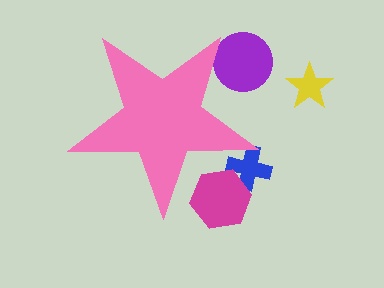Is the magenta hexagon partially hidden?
Yes, the magenta hexagon is partially hidden behind the pink star.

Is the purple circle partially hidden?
Yes, the purple circle is partially hidden behind the pink star.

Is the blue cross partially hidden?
Yes, the blue cross is partially hidden behind the pink star.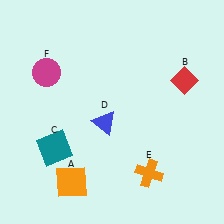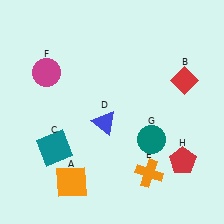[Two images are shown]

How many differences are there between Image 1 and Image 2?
There are 2 differences between the two images.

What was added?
A teal circle (G), a red pentagon (H) were added in Image 2.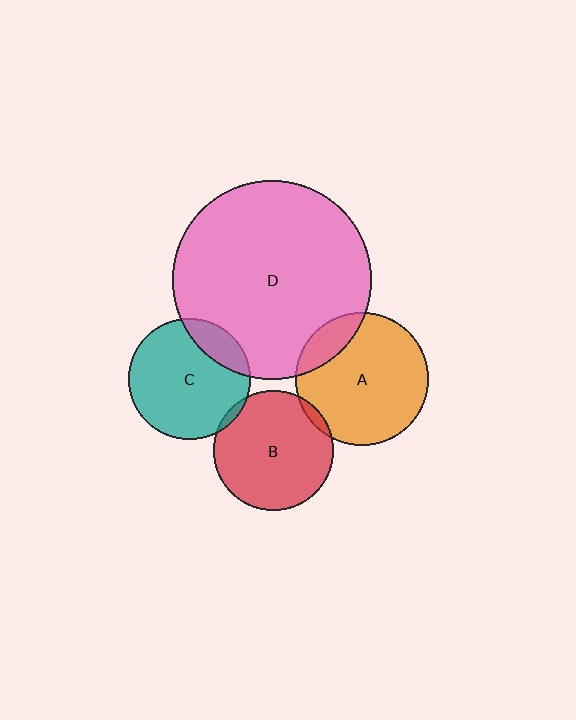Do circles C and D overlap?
Yes.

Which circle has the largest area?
Circle D (pink).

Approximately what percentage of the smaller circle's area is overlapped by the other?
Approximately 15%.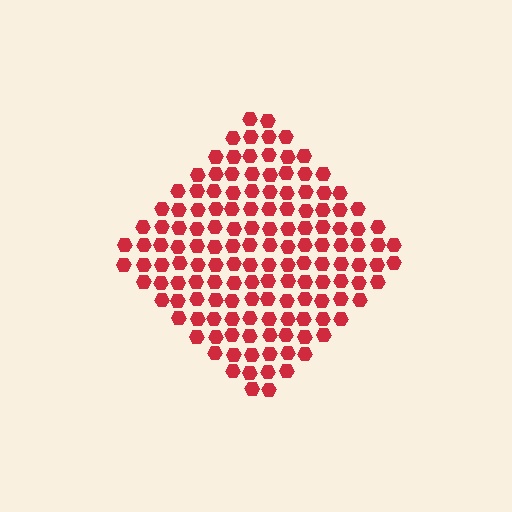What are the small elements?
The small elements are hexagons.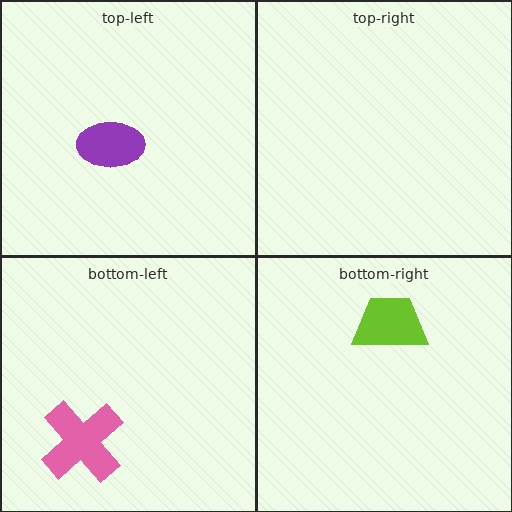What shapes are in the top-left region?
The purple ellipse.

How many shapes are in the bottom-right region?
1.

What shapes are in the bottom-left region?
The pink cross.